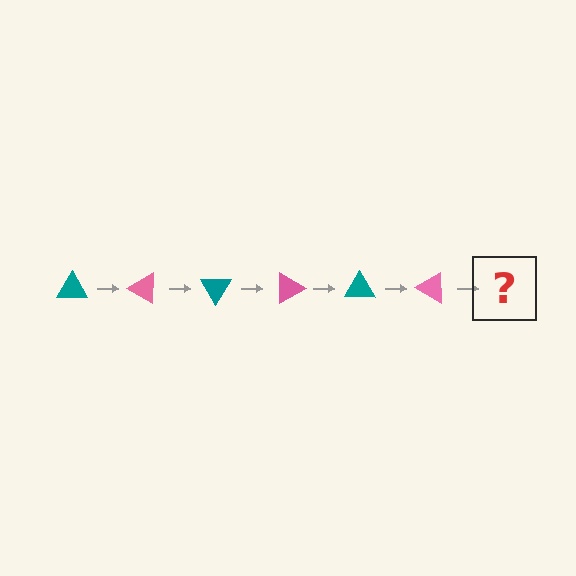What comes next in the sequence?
The next element should be a teal triangle, rotated 180 degrees from the start.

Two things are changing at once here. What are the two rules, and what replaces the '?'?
The two rules are that it rotates 30 degrees each step and the color cycles through teal and pink. The '?' should be a teal triangle, rotated 180 degrees from the start.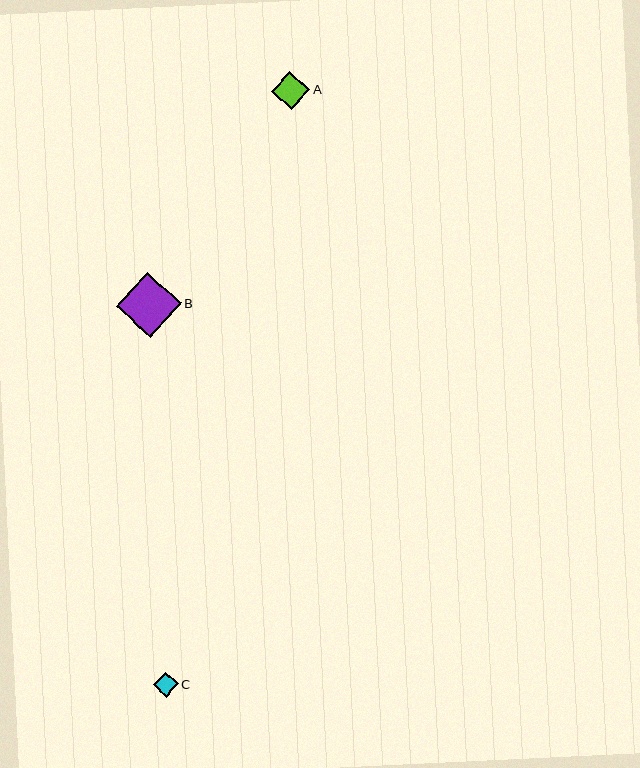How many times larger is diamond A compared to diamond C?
Diamond A is approximately 1.5 times the size of diamond C.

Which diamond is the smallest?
Diamond C is the smallest with a size of approximately 25 pixels.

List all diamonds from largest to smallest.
From largest to smallest: B, A, C.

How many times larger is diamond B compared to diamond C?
Diamond B is approximately 2.6 times the size of diamond C.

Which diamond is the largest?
Diamond B is the largest with a size of approximately 64 pixels.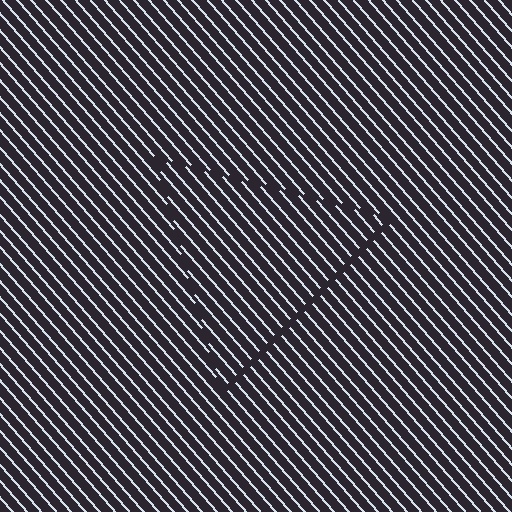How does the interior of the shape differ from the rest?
The interior of the shape contains the same grating, shifted by half a period — the contour is defined by the phase discontinuity where line-ends from the inner and outer gratings abut.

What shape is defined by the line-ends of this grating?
An illusory triangle. The interior of the shape contains the same grating, shifted by half a period — the contour is defined by the phase discontinuity where line-ends from the inner and outer gratings abut.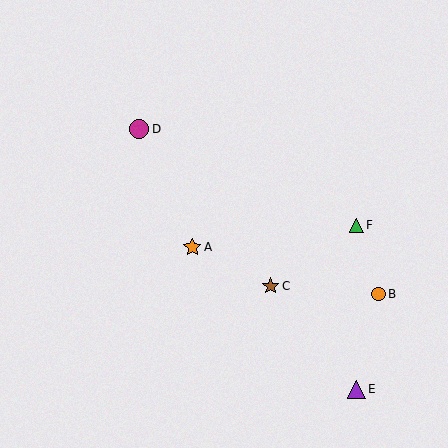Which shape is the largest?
The magenta circle (labeled D) is the largest.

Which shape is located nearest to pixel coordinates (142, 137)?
The magenta circle (labeled D) at (139, 129) is nearest to that location.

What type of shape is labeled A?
Shape A is an orange star.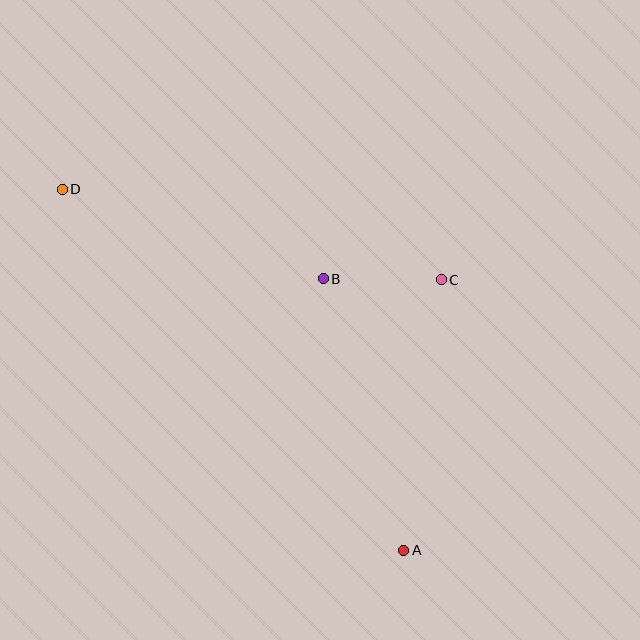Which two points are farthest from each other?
Points A and D are farthest from each other.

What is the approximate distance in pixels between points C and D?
The distance between C and D is approximately 389 pixels.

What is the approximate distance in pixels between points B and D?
The distance between B and D is approximately 276 pixels.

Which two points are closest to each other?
Points B and C are closest to each other.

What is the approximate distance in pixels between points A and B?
The distance between A and B is approximately 283 pixels.